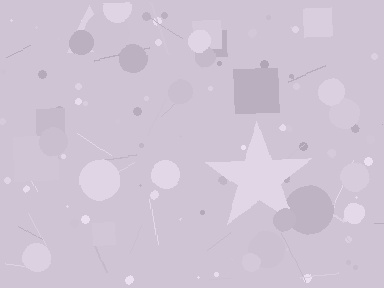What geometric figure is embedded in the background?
A star is embedded in the background.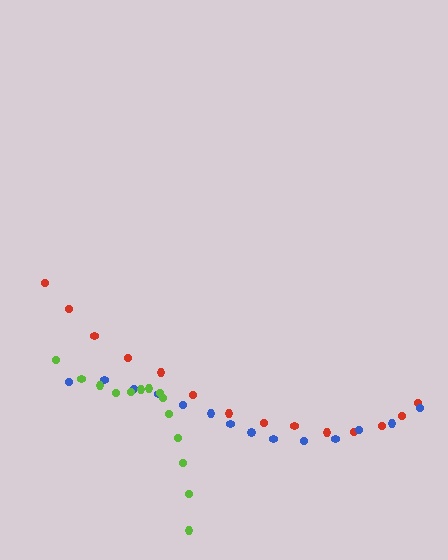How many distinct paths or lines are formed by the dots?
There are 3 distinct paths.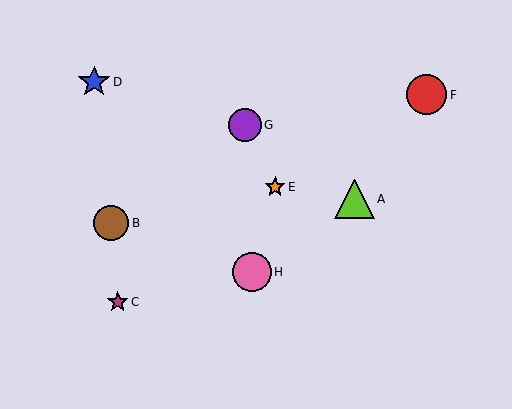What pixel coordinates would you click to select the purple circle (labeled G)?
Click at (245, 125) to select the purple circle G.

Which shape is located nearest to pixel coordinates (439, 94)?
The red circle (labeled F) at (427, 95) is nearest to that location.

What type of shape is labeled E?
Shape E is an orange star.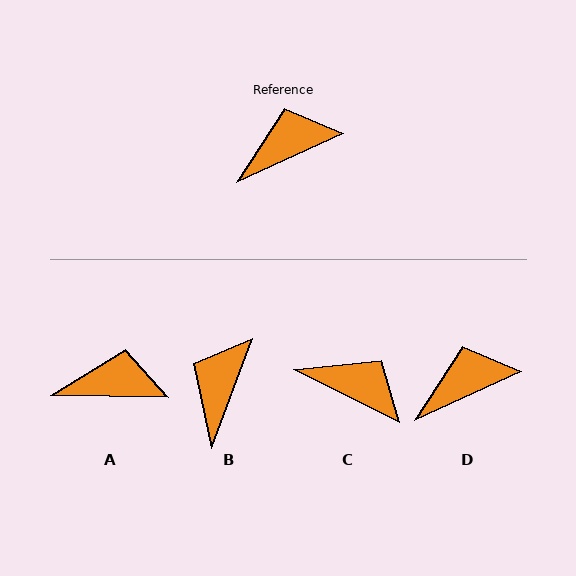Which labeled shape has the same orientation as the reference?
D.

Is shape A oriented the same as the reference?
No, it is off by about 26 degrees.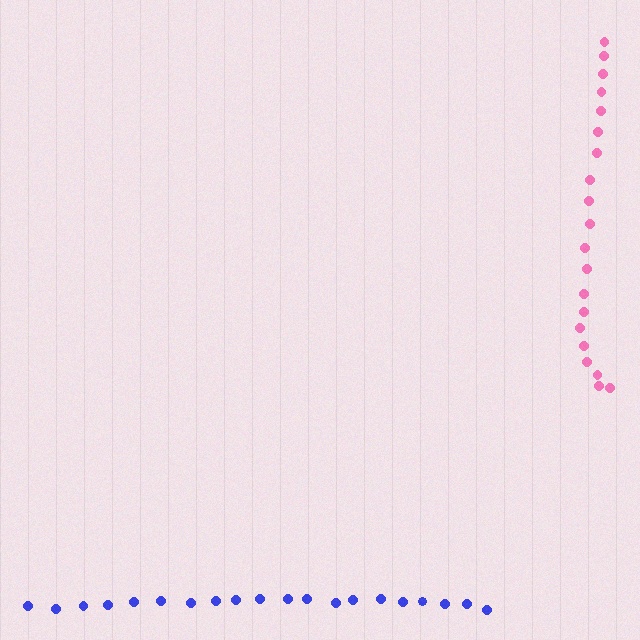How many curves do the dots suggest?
There are 2 distinct paths.